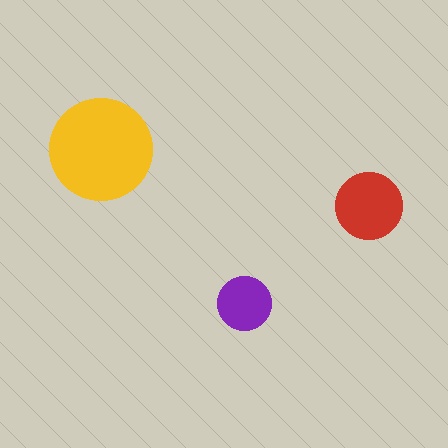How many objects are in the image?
There are 3 objects in the image.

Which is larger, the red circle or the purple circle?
The red one.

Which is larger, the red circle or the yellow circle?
The yellow one.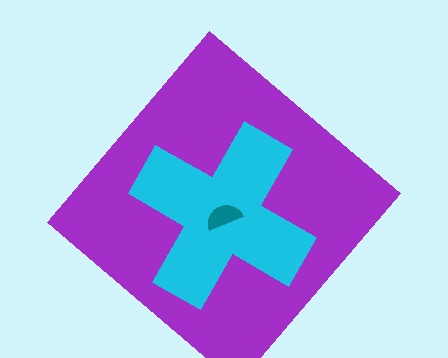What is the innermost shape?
The teal semicircle.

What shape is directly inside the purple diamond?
The cyan cross.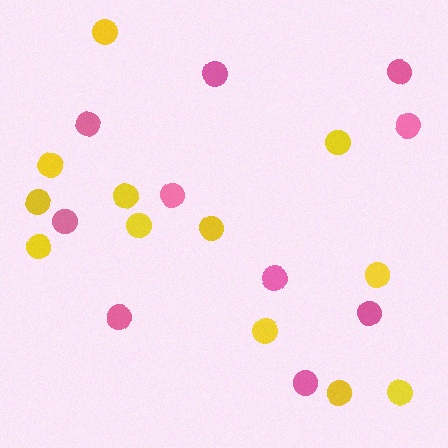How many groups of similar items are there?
There are 2 groups: one group of yellow circles (12) and one group of pink circles (10).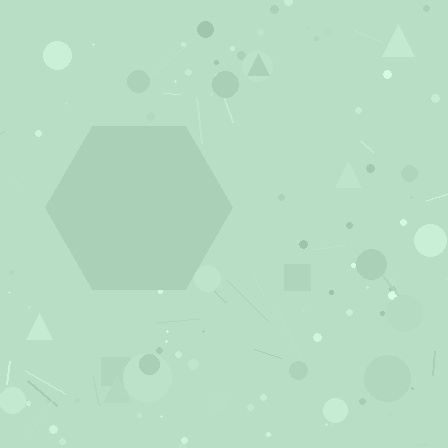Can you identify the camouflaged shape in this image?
The camouflaged shape is a hexagon.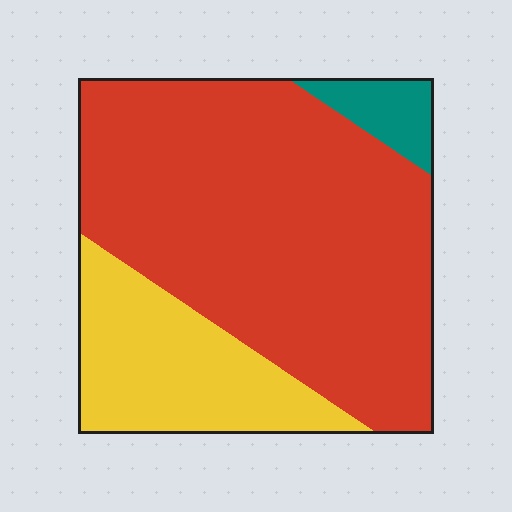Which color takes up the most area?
Red, at roughly 70%.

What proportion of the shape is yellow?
Yellow covers about 25% of the shape.